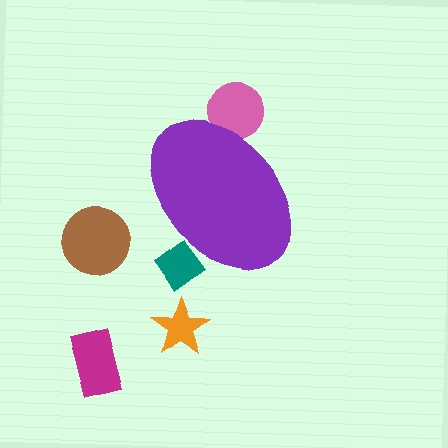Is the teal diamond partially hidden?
Yes, the teal diamond is partially hidden behind the purple ellipse.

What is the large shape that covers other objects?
A purple ellipse.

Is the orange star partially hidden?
No, the orange star is fully visible.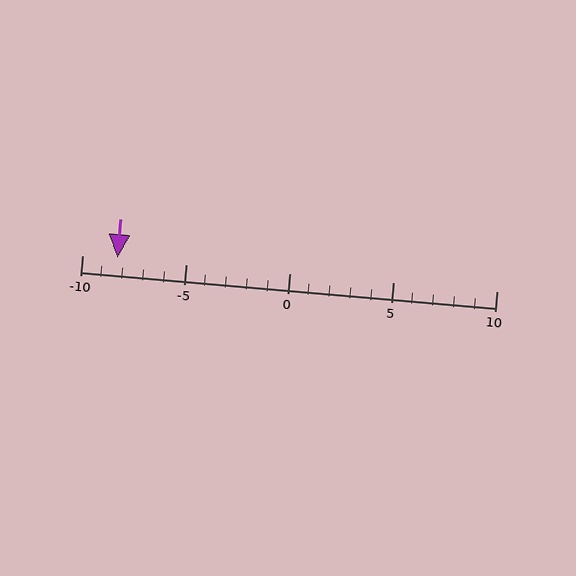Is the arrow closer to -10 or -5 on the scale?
The arrow is closer to -10.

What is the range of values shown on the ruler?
The ruler shows values from -10 to 10.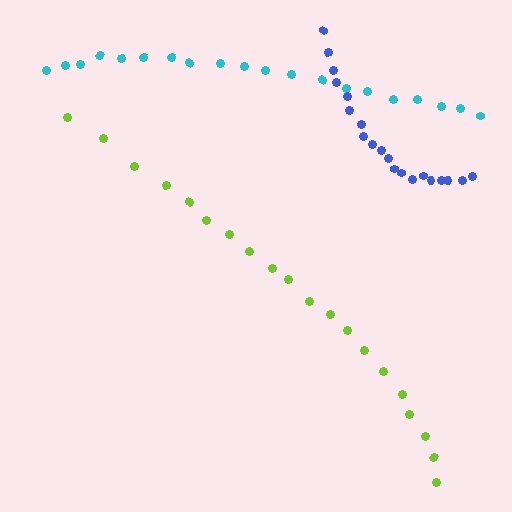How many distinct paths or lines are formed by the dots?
There are 3 distinct paths.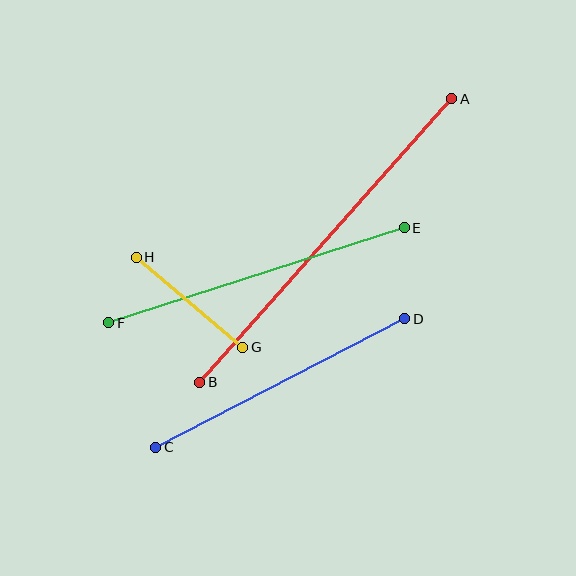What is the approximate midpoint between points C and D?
The midpoint is at approximately (280, 383) pixels.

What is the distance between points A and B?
The distance is approximately 379 pixels.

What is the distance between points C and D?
The distance is approximately 280 pixels.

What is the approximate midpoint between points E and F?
The midpoint is at approximately (256, 275) pixels.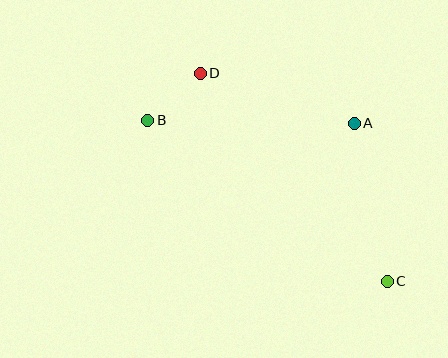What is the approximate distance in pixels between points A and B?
The distance between A and B is approximately 207 pixels.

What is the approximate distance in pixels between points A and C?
The distance between A and C is approximately 161 pixels.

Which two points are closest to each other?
Points B and D are closest to each other.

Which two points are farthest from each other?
Points B and C are farthest from each other.